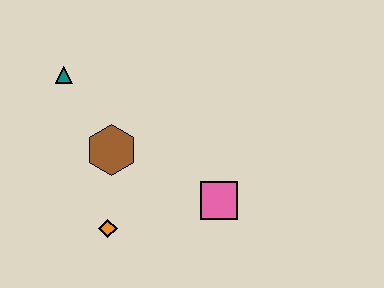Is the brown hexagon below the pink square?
No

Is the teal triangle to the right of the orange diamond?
No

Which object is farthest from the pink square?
The teal triangle is farthest from the pink square.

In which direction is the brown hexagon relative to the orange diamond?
The brown hexagon is above the orange diamond.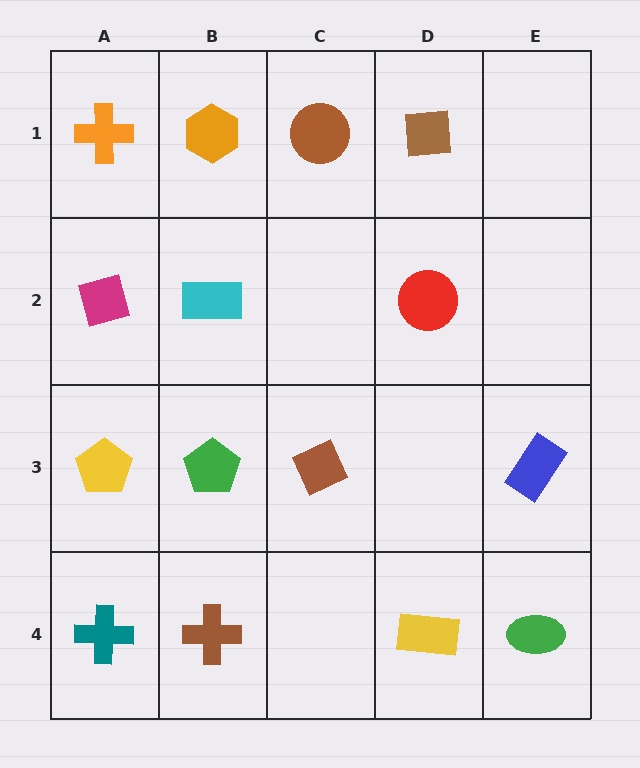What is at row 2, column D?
A red circle.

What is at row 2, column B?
A cyan rectangle.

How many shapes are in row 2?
3 shapes.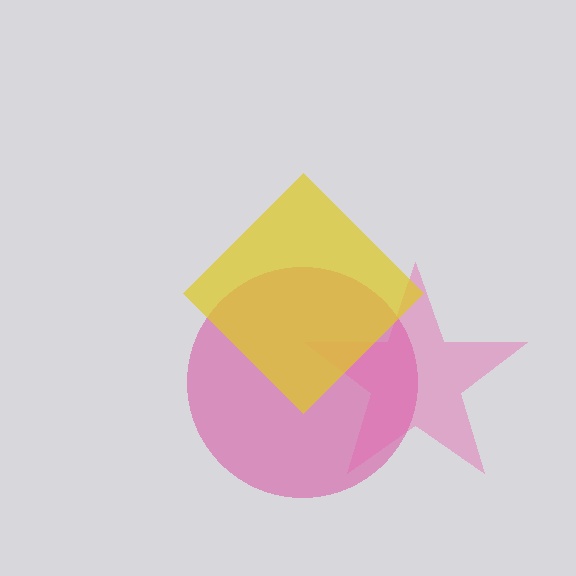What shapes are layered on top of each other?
The layered shapes are: a magenta circle, a pink star, a yellow diamond.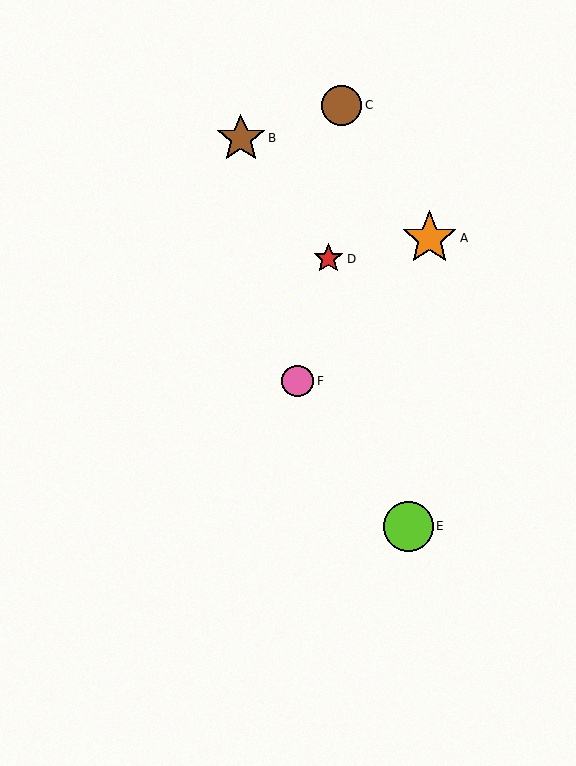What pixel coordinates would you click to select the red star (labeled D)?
Click at (328, 259) to select the red star D.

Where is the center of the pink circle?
The center of the pink circle is at (298, 381).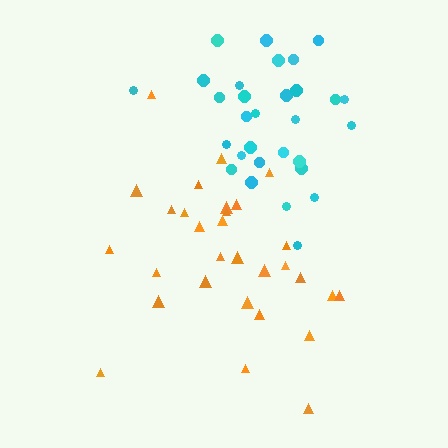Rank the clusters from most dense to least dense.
orange, cyan.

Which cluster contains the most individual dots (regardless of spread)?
Cyan (30).